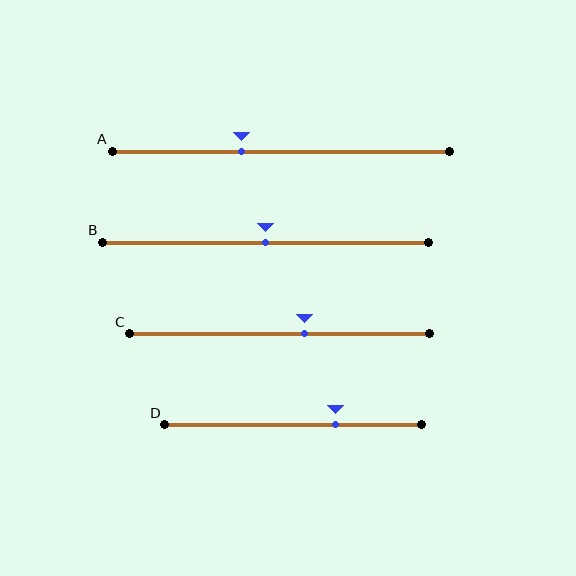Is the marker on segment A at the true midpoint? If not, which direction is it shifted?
No, the marker on segment A is shifted to the left by about 12% of the segment length.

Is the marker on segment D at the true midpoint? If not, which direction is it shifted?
No, the marker on segment D is shifted to the right by about 16% of the segment length.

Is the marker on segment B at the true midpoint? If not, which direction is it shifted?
Yes, the marker on segment B is at the true midpoint.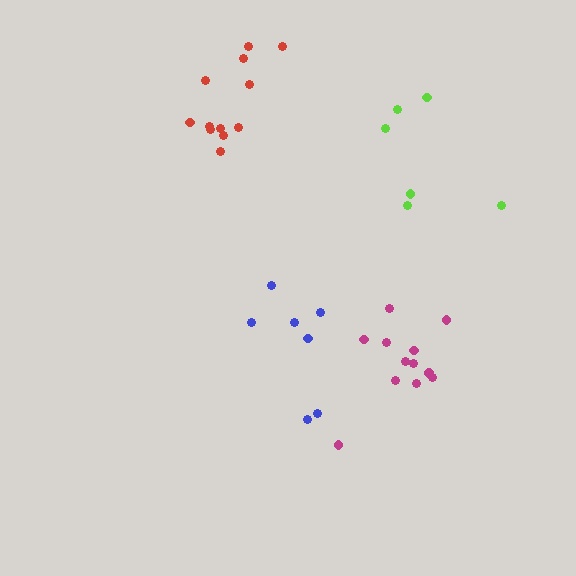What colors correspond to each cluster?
The clusters are colored: blue, red, magenta, lime.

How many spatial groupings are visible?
There are 4 spatial groupings.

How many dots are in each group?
Group 1: 7 dots, Group 2: 12 dots, Group 3: 12 dots, Group 4: 6 dots (37 total).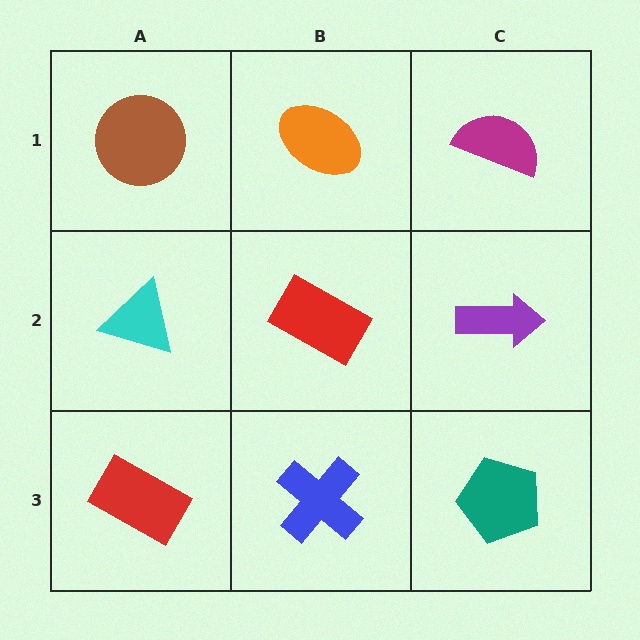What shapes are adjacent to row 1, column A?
A cyan triangle (row 2, column A), an orange ellipse (row 1, column B).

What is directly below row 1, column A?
A cyan triangle.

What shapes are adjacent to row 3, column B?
A red rectangle (row 2, column B), a red rectangle (row 3, column A), a teal pentagon (row 3, column C).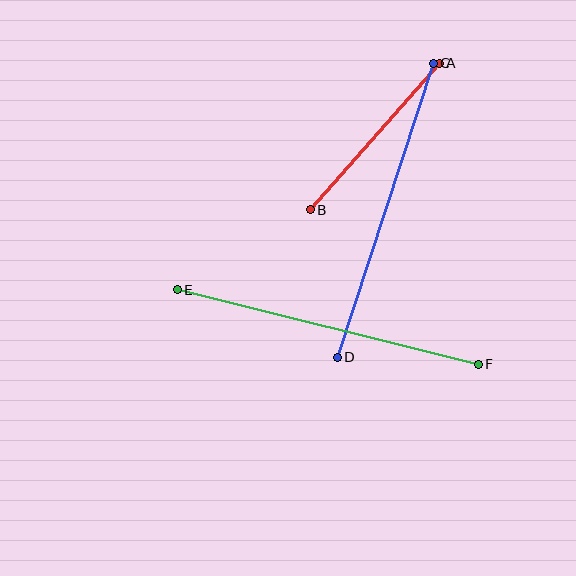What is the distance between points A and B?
The distance is approximately 195 pixels.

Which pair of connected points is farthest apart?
Points E and F are farthest apart.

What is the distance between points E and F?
The distance is approximately 310 pixels.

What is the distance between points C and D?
The distance is approximately 309 pixels.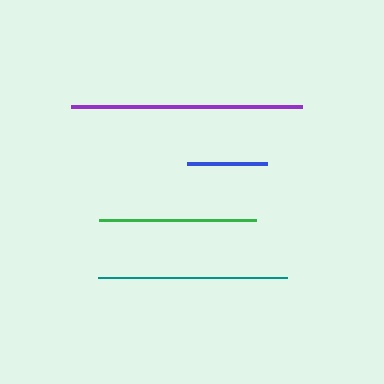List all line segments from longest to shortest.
From longest to shortest: purple, teal, green, blue.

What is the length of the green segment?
The green segment is approximately 157 pixels long.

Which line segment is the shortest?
The blue line is the shortest at approximately 80 pixels.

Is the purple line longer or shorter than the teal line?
The purple line is longer than the teal line.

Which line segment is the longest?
The purple line is the longest at approximately 231 pixels.